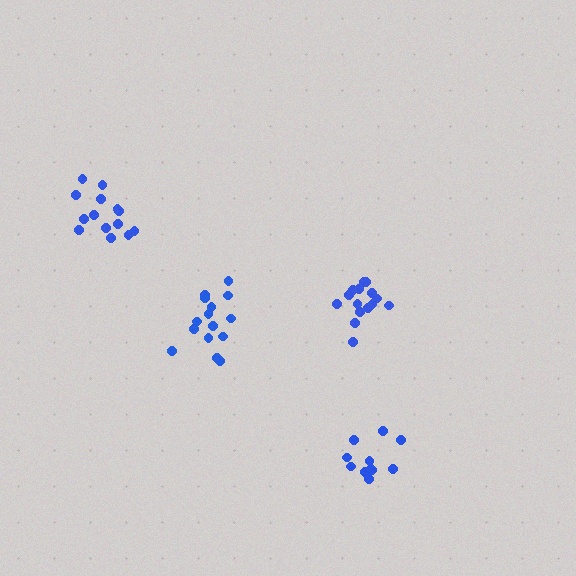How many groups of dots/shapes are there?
There are 4 groups.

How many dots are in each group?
Group 1: 14 dots, Group 2: 15 dots, Group 3: 15 dots, Group 4: 11 dots (55 total).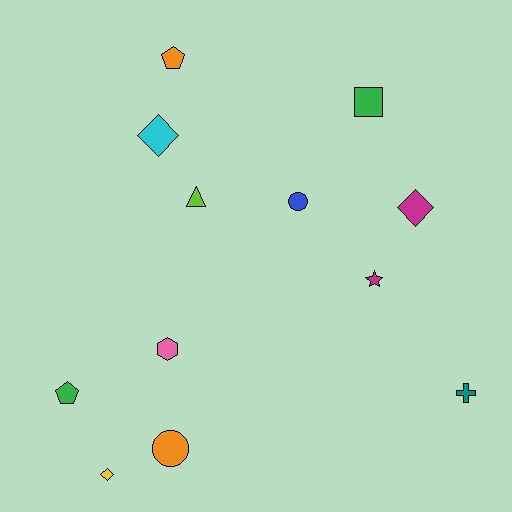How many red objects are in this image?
There are no red objects.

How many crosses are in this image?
There is 1 cross.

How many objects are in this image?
There are 12 objects.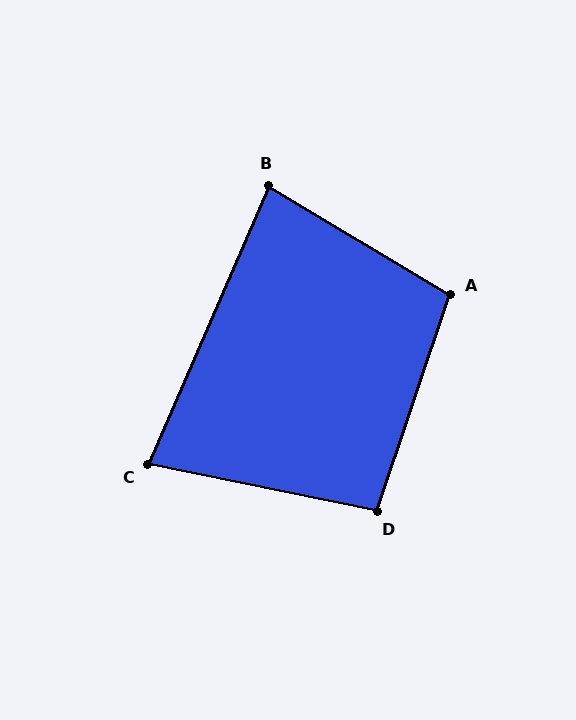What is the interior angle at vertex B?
Approximately 83 degrees (acute).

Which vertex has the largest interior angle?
A, at approximately 102 degrees.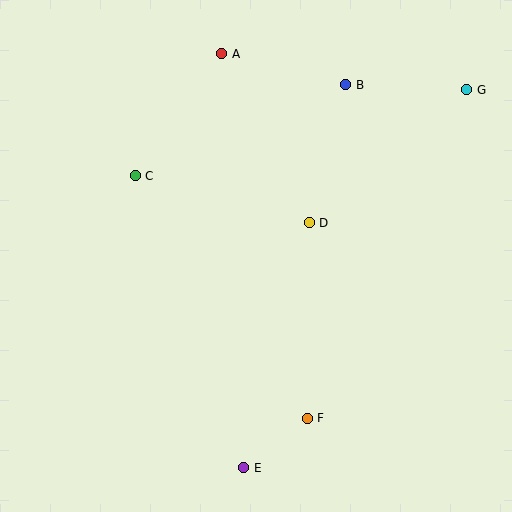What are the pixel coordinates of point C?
Point C is at (135, 176).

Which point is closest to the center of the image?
Point D at (309, 223) is closest to the center.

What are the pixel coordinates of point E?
Point E is at (244, 468).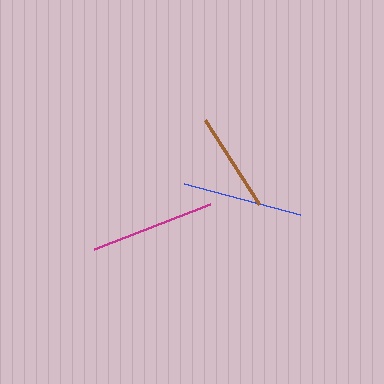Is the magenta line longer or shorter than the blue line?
The magenta line is longer than the blue line.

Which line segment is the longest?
The magenta line is the longest at approximately 125 pixels.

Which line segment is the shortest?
The brown line is the shortest at approximately 100 pixels.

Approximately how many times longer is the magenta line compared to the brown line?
The magenta line is approximately 1.2 times the length of the brown line.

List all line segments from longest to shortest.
From longest to shortest: magenta, blue, brown.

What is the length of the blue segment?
The blue segment is approximately 120 pixels long.